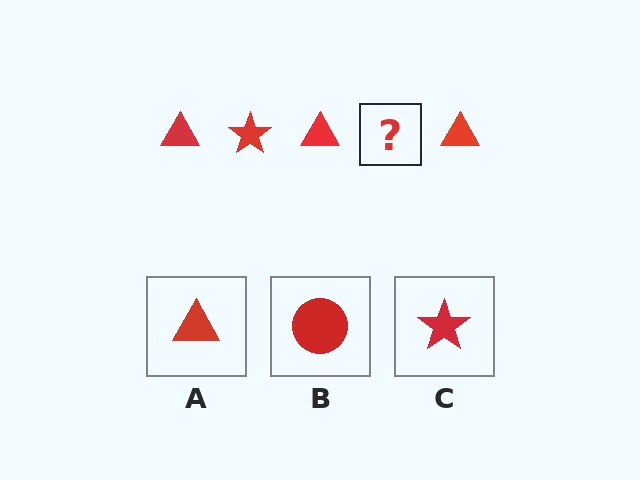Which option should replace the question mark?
Option C.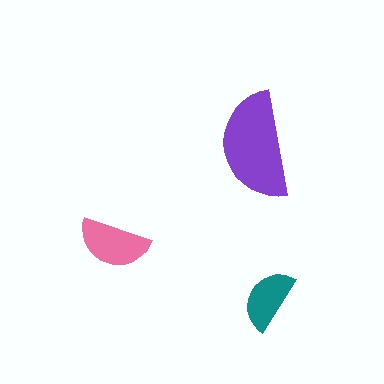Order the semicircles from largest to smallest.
the purple one, the pink one, the teal one.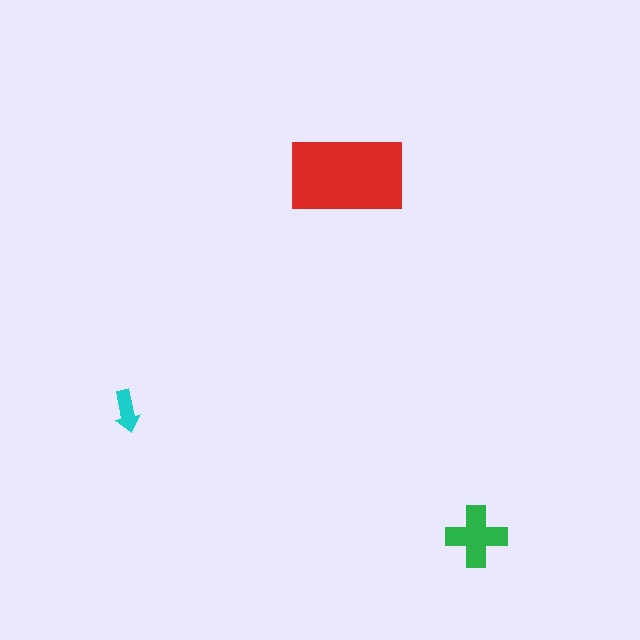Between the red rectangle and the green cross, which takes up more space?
The red rectangle.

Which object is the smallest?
The cyan arrow.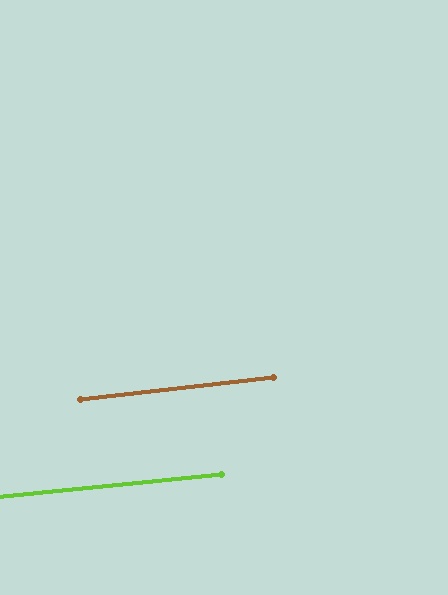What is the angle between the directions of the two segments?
Approximately 1 degree.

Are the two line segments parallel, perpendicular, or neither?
Parallel — their directions differ by only 0.7°.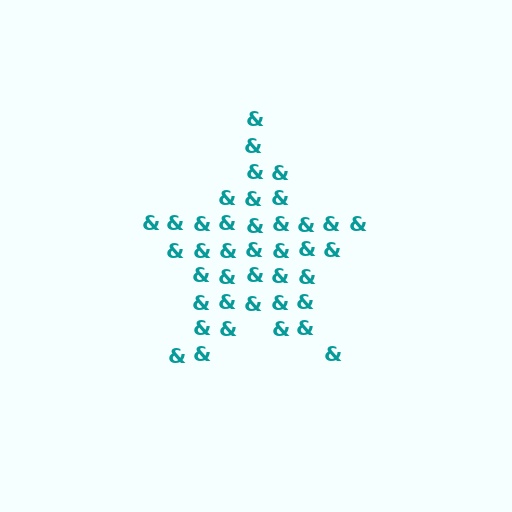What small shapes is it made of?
It is made of small ampersands.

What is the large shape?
The large shape is a star.